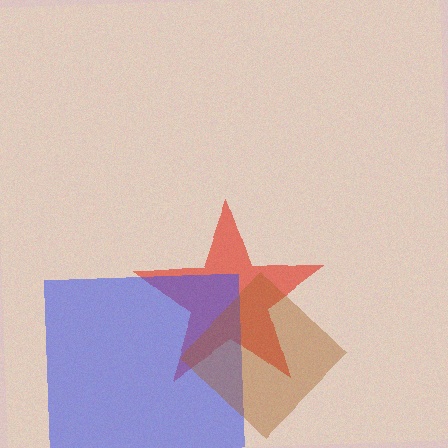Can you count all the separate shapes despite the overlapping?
Yes, there are 3 separate shapes.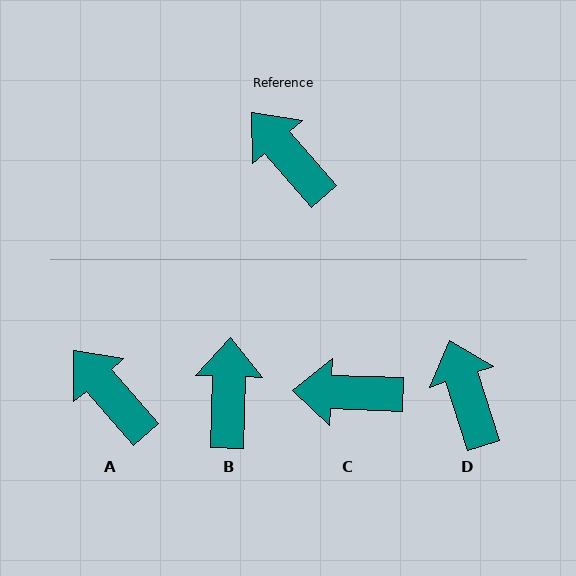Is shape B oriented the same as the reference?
No, it is off by about 43 degrees.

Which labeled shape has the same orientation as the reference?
A.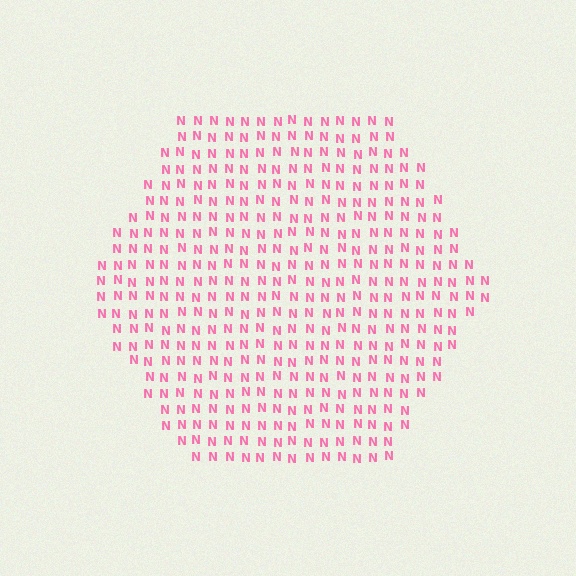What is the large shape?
The large shape is a hexagon.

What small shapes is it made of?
It is made of small letter N's.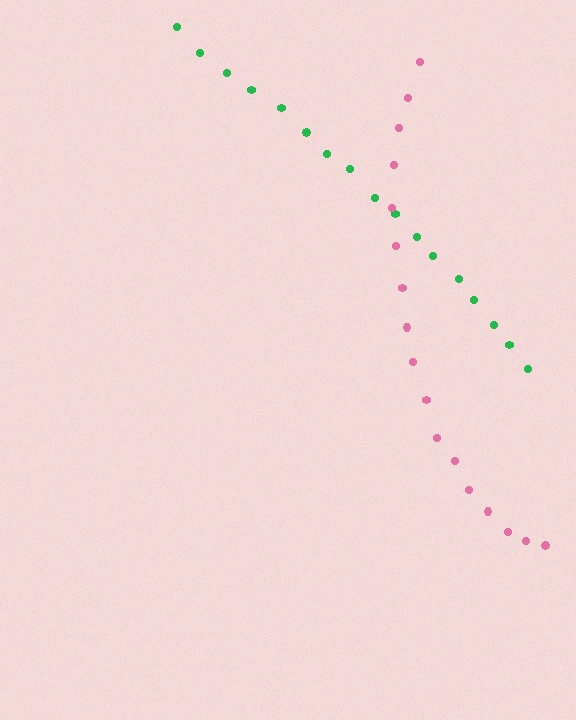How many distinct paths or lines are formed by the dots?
There are 2 distinct paths.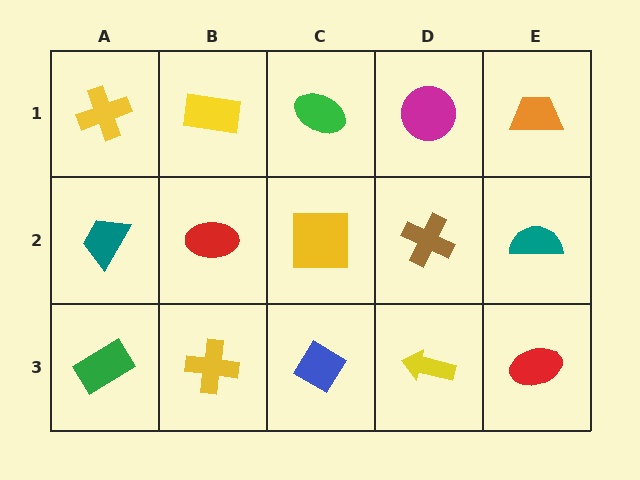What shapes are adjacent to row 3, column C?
A yellow square (row 2, column C), a yellow cross (row 3, column B), a yellow arrow (row 3, column D).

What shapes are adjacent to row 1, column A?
A teal trapezoid (row 2, column A), a yellow rectangle (row 1, column B).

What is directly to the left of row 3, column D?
A blue diamond.